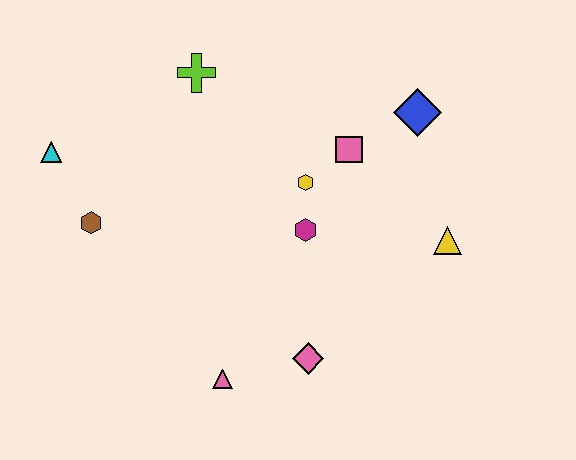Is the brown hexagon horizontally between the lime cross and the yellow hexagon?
No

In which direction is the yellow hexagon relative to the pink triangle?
The yellow hexagon is above the pink triangle.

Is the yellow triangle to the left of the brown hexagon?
No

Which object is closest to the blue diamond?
The pink square is closest to the blue diamond.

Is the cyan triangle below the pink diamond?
No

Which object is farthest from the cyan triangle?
The yellow triangle is farthest from the cyan triangle.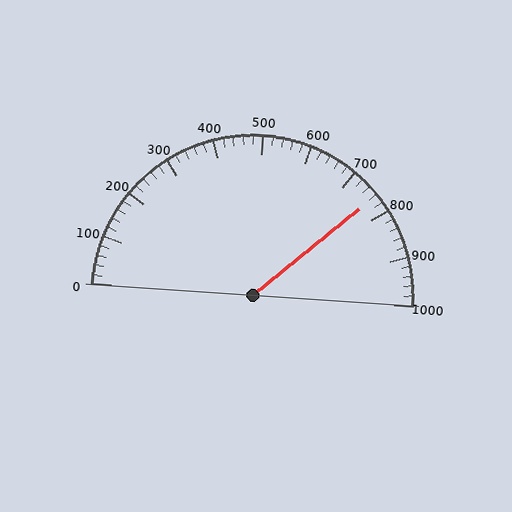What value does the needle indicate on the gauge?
The needle indicates approximately 760.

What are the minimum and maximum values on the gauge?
The gauge ranges from 0 to 1000.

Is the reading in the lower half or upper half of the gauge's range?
The reading is in the upper half of the range (0 to 1000).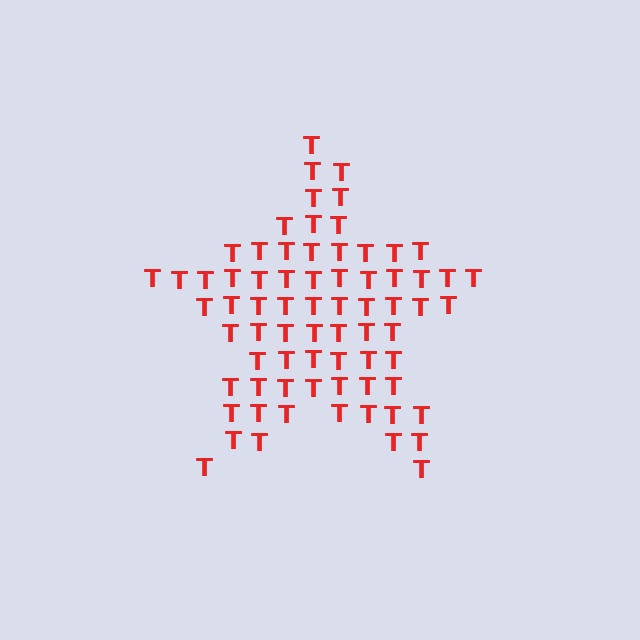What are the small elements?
The small elements are letter T's.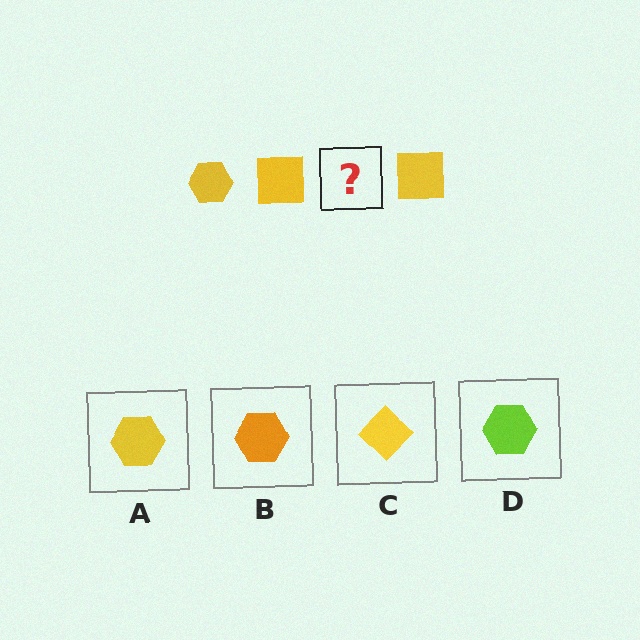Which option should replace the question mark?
Option A.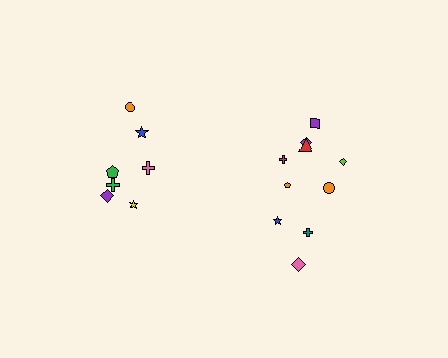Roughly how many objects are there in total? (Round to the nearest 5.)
Roughly 15 objects in total.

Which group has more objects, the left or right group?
The right group.